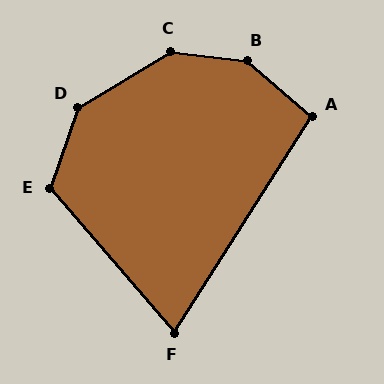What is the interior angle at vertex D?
Approximately 140 degrees (obtuse).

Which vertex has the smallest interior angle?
F, at approximately 73 degrees.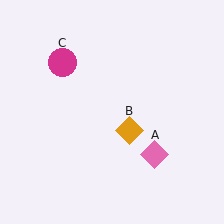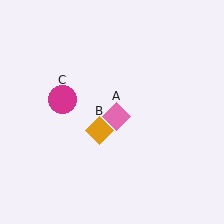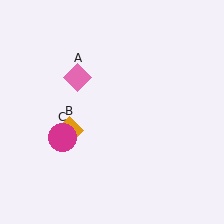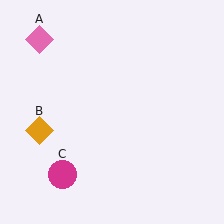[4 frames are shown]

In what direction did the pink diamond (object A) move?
The pink diamond (object A) moved up and to the left.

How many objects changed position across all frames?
3 objects changed position: pink diamond (object A), orange diamond (object B), magenta circle (object C).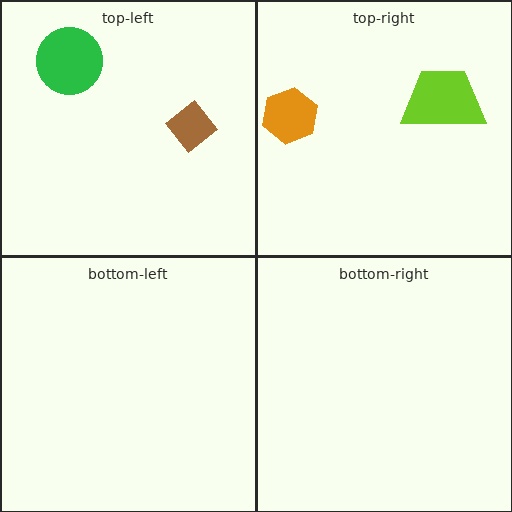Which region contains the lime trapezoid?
The top-right region.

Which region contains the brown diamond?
The top-left region.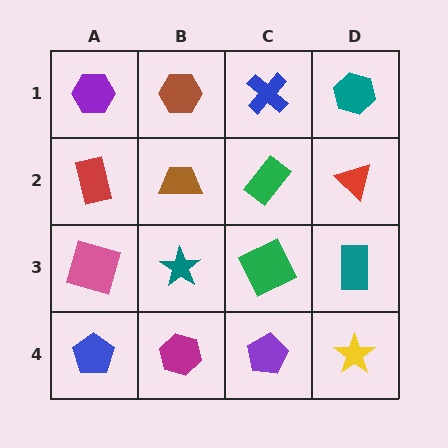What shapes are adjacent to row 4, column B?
A teal star (row 3, column B), a blue pentagon (row 4, column A), a purple pentagon (row 4, column C).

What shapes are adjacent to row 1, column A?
A red rectangle (row 2, column A), a brown hexagon (row 1, column B).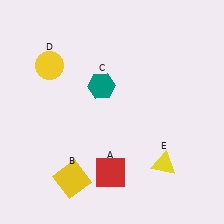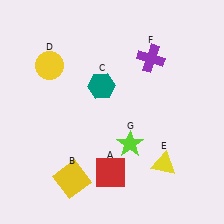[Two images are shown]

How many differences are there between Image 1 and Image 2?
There are 2 differences between the two images.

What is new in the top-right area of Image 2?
A purple cross (F) was added in the top-right area of Image 2.